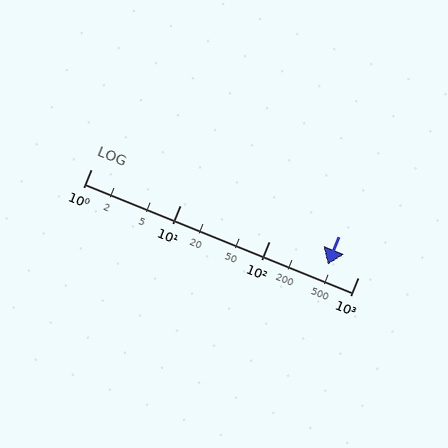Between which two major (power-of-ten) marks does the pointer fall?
The pointer is between 100 and 1000.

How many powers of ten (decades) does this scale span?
The scale spans 3 decades, from 1 to 1000.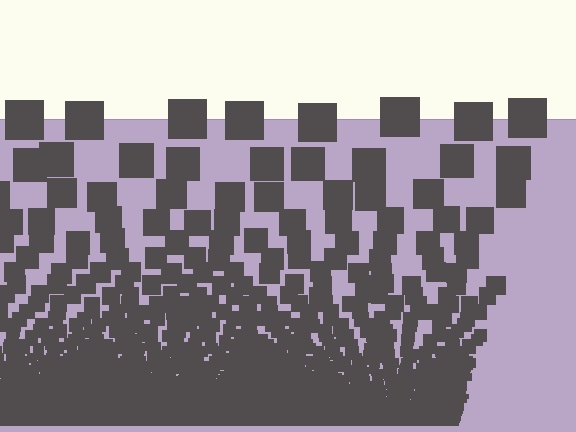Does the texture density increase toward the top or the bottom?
Density increases toward the bottom.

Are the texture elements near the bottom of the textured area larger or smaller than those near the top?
Smaller. The gradient is inverted — elements near the bottom are smaller and denser.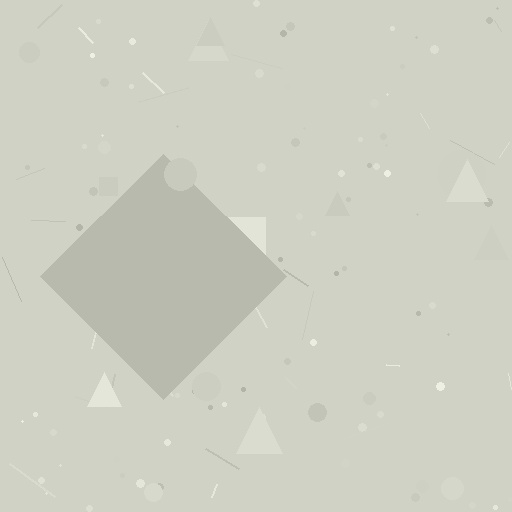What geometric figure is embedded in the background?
A diamond is embedded in the background.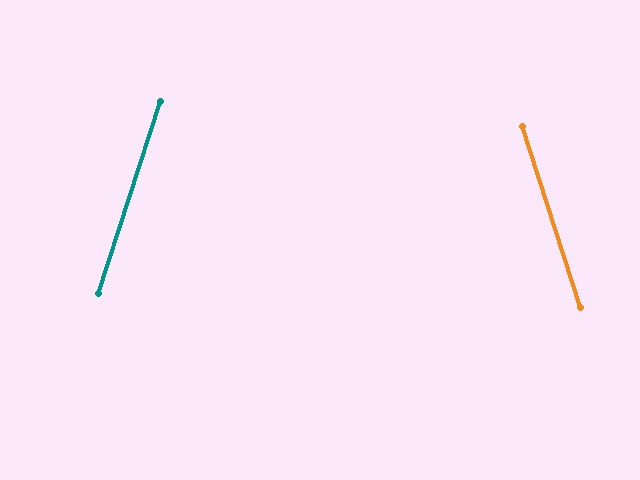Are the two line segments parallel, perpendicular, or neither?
Neither parallel nor perpendicular — they differ by about 36°.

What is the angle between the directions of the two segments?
Approximately 36 degrees.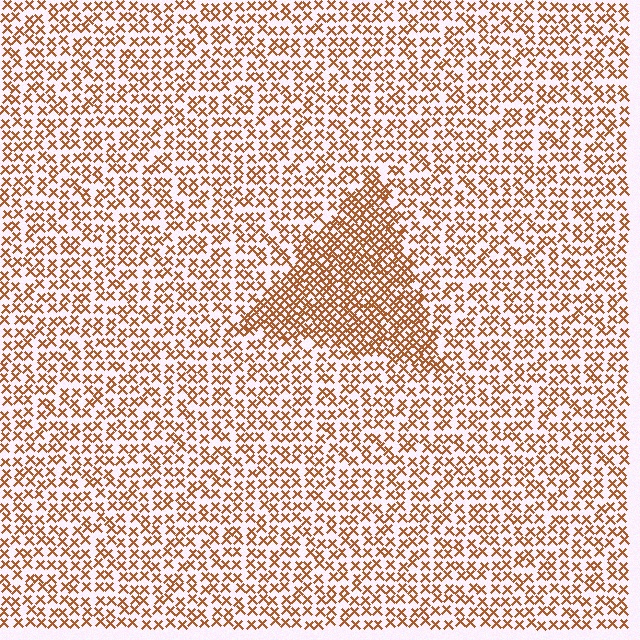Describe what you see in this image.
The image contains small brown elements arranged at two different densities. A triangle-shaped region is visible where the elements are more densely packed than the surrounding area.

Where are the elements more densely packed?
The elements are more densely packed inside the triangle boundary.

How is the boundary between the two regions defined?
The boundary is defined by a change in element density (approximately 2.0x ratio). All elements are the same color, size, and shape.